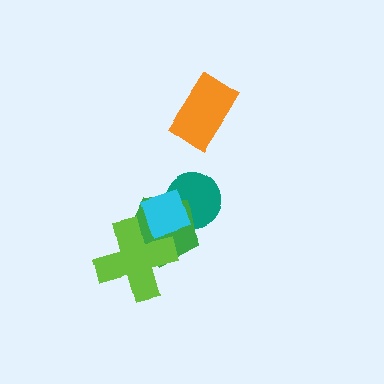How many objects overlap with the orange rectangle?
0 objects overlap with the orange rectangle.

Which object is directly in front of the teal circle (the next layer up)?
The green pentagon is directly in front of the teal circle.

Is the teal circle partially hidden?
Yes, it is partially covered by another shape.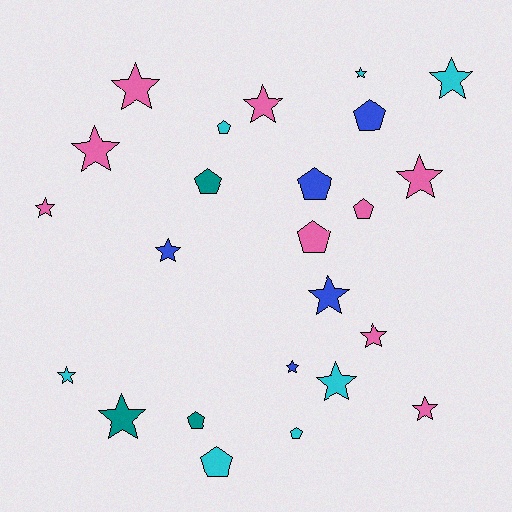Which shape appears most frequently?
Star, with 15 objects.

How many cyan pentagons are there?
There are 3 cyan pentagons.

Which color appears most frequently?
Pink, with 9 objects.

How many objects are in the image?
There are 24 objects.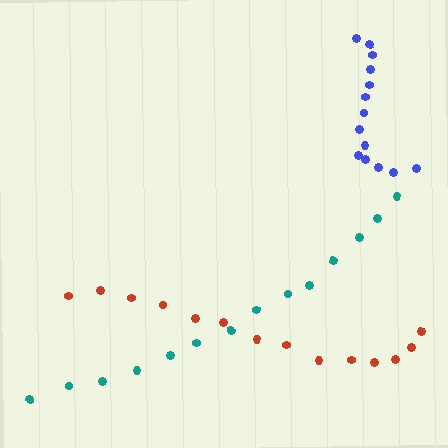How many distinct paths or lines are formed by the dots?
There are 3 distinct paths.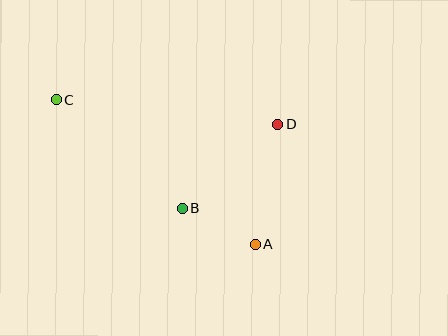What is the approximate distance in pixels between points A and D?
The distance between A and D is approximately 122 pixels.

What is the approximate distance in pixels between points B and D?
The distance between B and D is approximately 127 pixels.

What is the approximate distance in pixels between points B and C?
The distance between B and C is approximately 165 pixels.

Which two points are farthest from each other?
Points A and C are farthest from each other.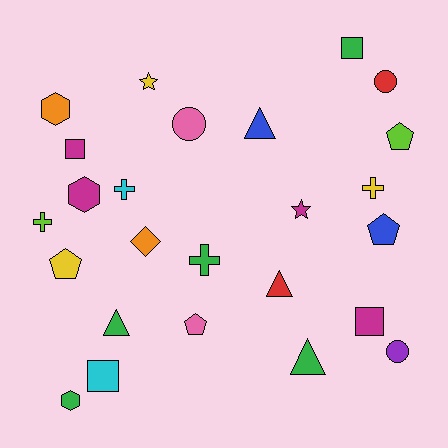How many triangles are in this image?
There are 4 triangles.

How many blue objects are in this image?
There are 2 blue objects.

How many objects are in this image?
There are 25 objects.